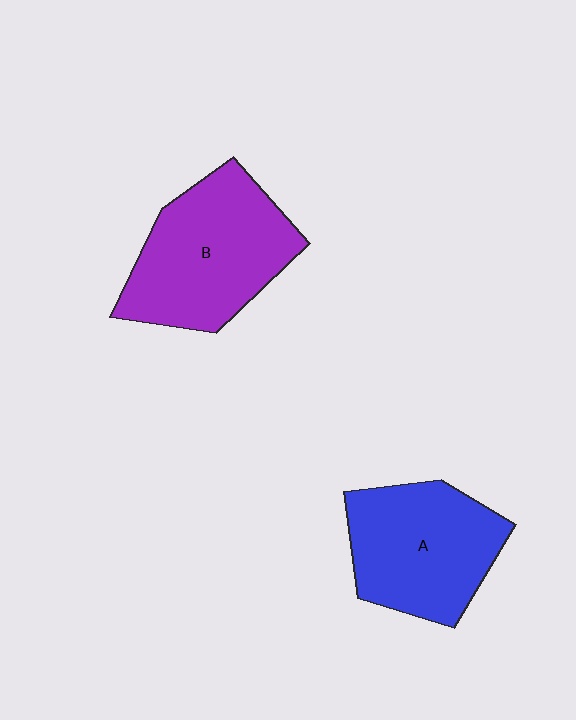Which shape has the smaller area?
Shape A (blue).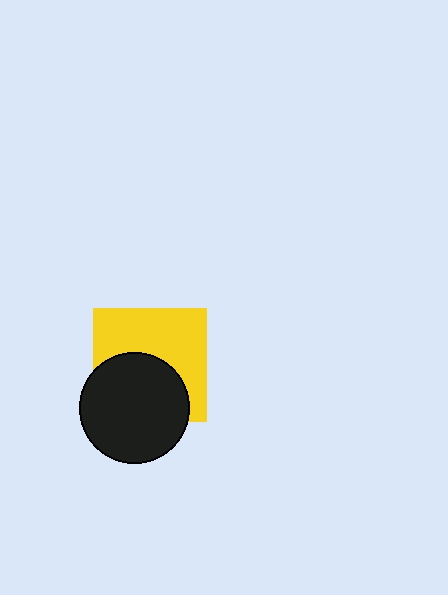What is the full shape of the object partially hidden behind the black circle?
The partially hidden object is a yellow square.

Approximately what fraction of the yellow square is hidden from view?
Roughly 45% of the yellow square is hidden behind the black circle.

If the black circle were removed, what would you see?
You would see the complete yellow square.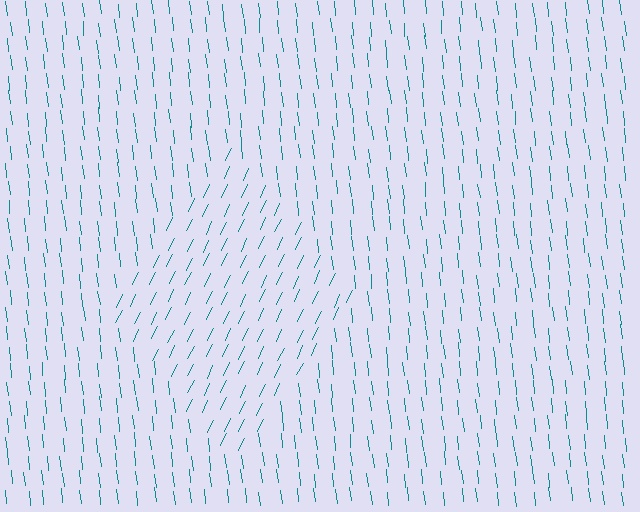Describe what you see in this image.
The image is filled with small teal line segments. A diamond region in the image has lines oriented differently from the surrounding lines, creating a visible texture boundary.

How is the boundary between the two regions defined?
The boundary is defined purely by a change in line orientation (approximately 32 degrees difference). All lines are the same color and thickness.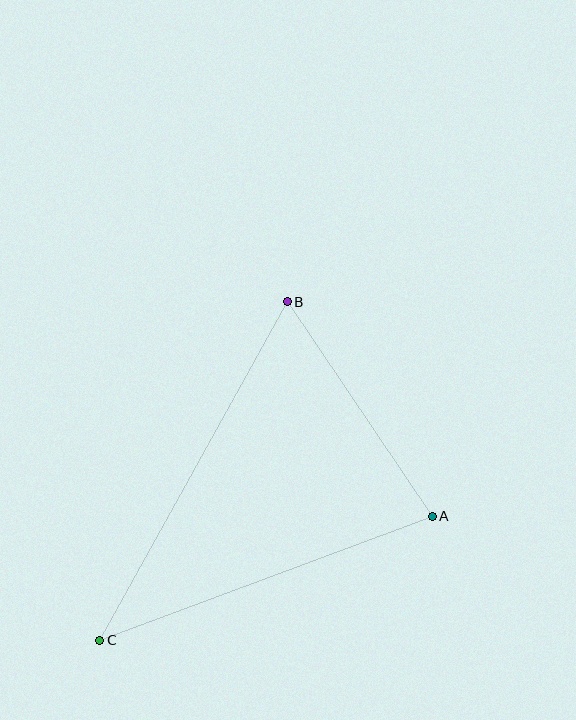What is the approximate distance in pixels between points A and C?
The distance between A and C is approximately 354 pixels.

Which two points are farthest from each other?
Points B and C are farthest from each other.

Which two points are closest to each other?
Points A and B are closest to each other.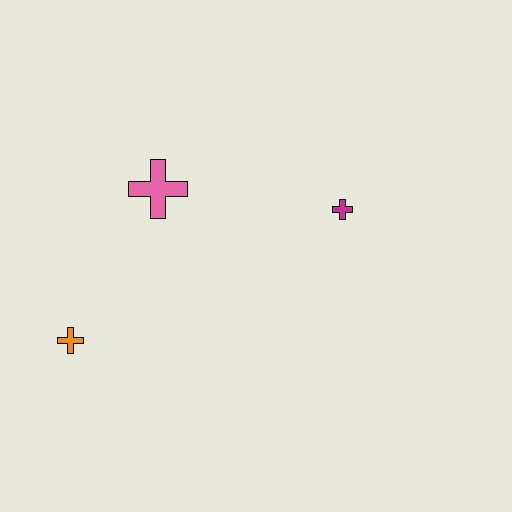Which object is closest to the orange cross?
The pink cross is closest to the orange cross.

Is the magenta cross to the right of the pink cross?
Yes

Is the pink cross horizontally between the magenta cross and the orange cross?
Yes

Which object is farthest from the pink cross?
The magenta cross is farthest from the pink cross.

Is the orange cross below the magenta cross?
Yes